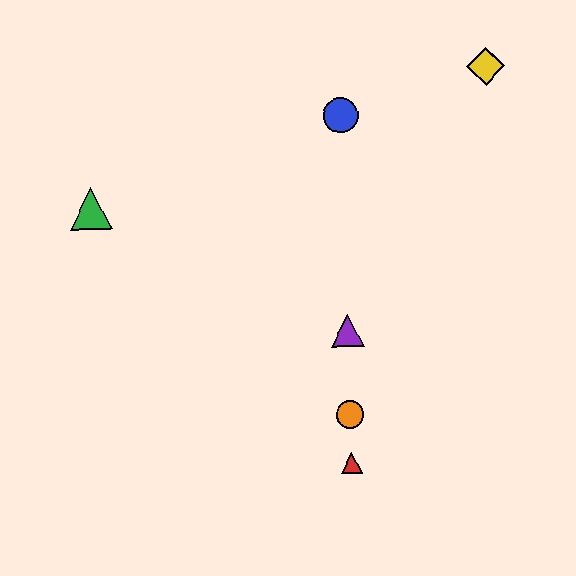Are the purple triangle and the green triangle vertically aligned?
No, the purple triangle is at x≈347 and the green triangle is at x≈91.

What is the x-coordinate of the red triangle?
The red triangle is at x≈352.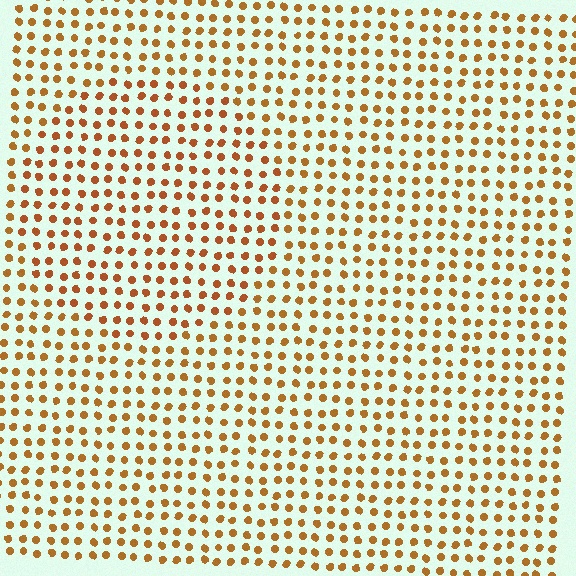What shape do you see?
I see a circle.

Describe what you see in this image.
The image is filled with small brown elements in a uniform arrangement. A circle-shaped region is visible where the elements are tinted to a slightly different hue, forming a subtle color boundary.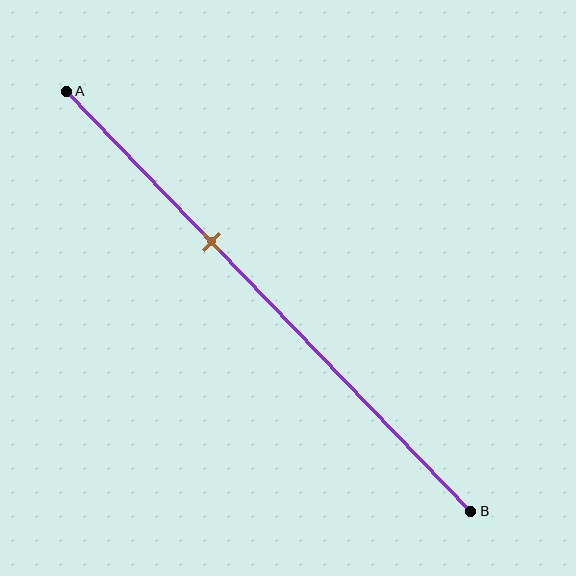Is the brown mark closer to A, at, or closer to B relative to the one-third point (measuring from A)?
The brown mark is approximately at the one-third point of segment AB.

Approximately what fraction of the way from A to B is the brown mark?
The brown mark is approximately 35% of the way from A to B.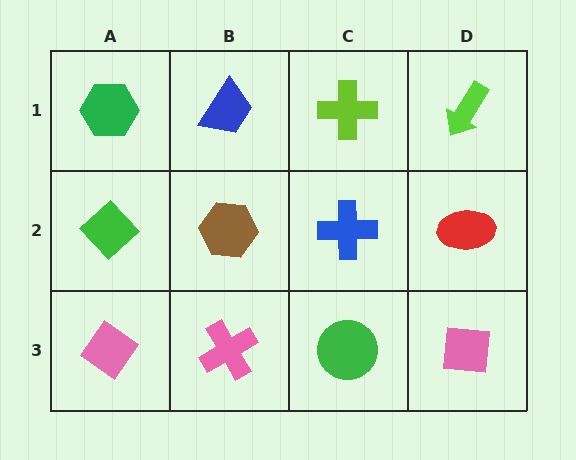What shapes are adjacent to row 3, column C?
A blue cross (row 2, column C), a pink cross (row 3, column B), a pink square (row 3, column D).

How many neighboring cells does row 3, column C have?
3.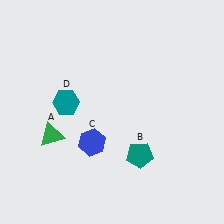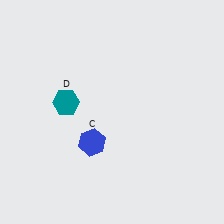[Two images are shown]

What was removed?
The teal pentagon (B), the green triangle (A) were removed in Image 2.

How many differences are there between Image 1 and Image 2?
There are 2 differences between the two images.